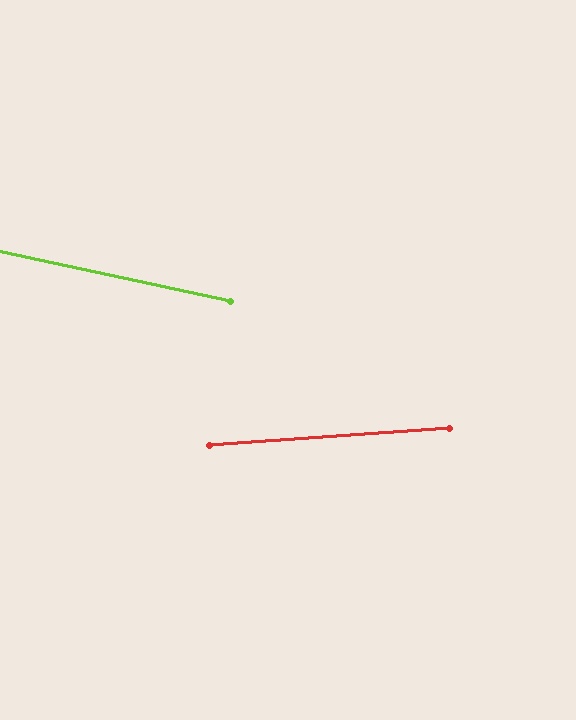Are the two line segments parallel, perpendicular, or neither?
Neither parallel nor perpendicular — they differ by about 16°.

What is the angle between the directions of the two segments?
Approximately 16 degrees.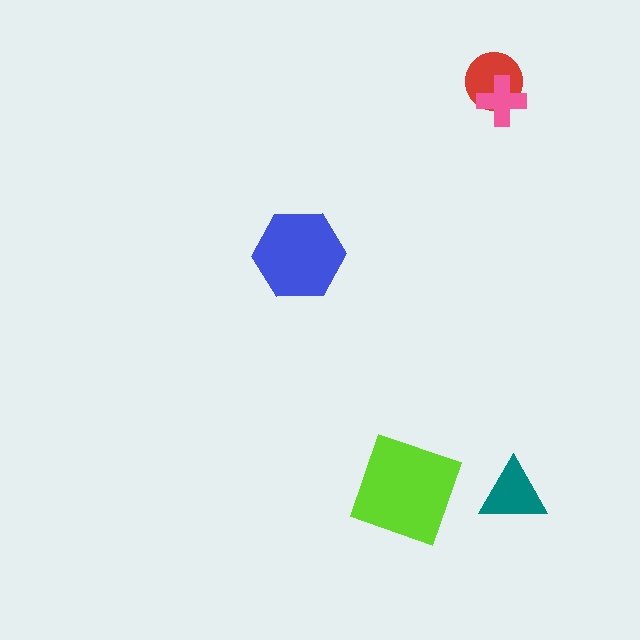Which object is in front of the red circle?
The pink cross is in front of the red circle.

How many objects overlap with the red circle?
1 object overlaps with the red circle.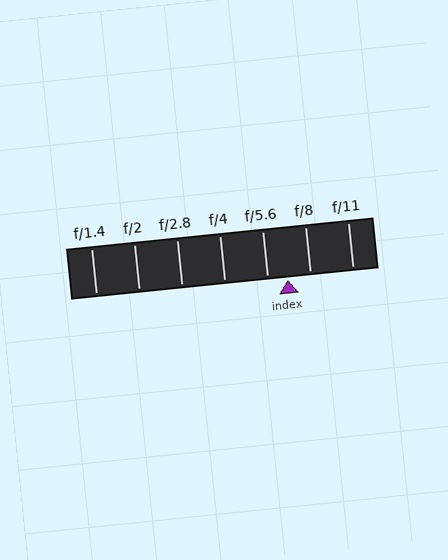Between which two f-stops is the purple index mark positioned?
The index mark is between f/5.6 and f/8.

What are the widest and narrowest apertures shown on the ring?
The widest aperture shown is f/1.4 and the narrowest is f/11.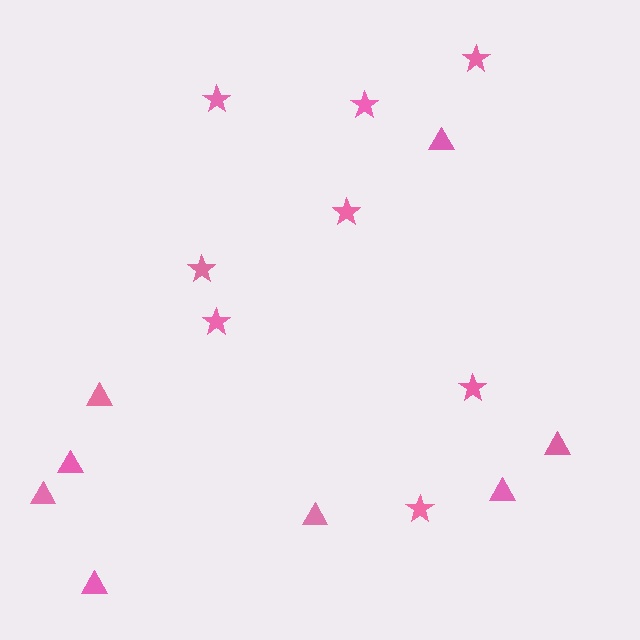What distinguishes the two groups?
There are 2 groups: one group of triangles (8) and one group of stars (8).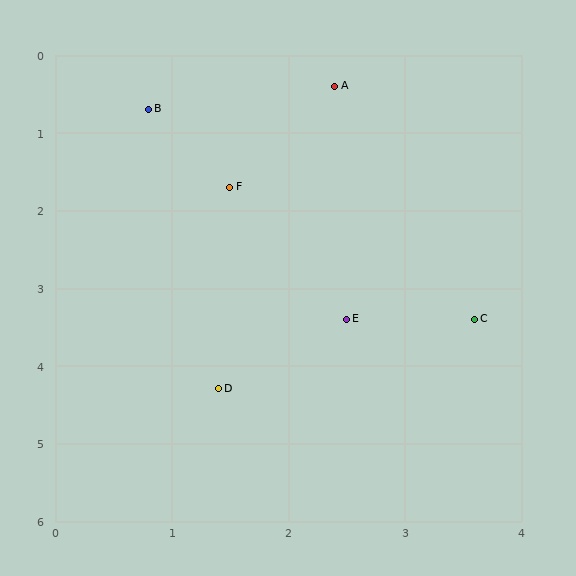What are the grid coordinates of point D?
Point D is at approximately (1.4, 4.3).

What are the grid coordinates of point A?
Point A is at approximately (2.4, 0.4).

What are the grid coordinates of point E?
Point E is at approximately (2.5, 3.4).